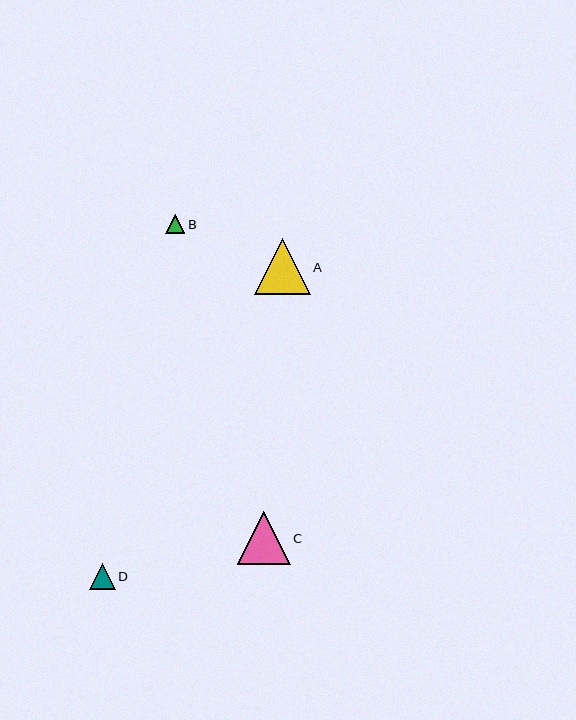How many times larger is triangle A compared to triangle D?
Triangle A is approximately 2.2 times the size of triangle D.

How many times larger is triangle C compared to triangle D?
Triangle C is approximately 2.0 times the size of triangle D.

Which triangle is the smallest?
Triangle B is the smallest with a size of approximately 19 pixels.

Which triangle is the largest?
Triangle A is the largest with a size of approximately 56 pixels.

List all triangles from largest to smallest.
From largest to smallest: A, C, D, B.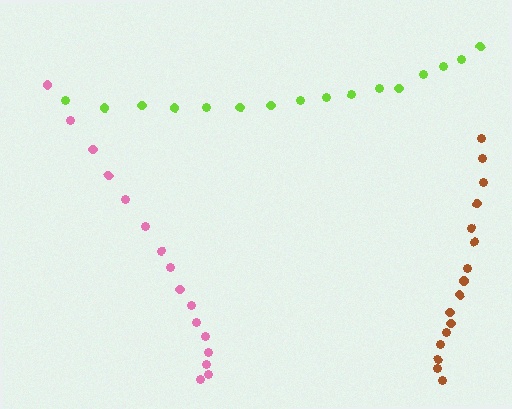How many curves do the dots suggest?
There are 3 distinct paths.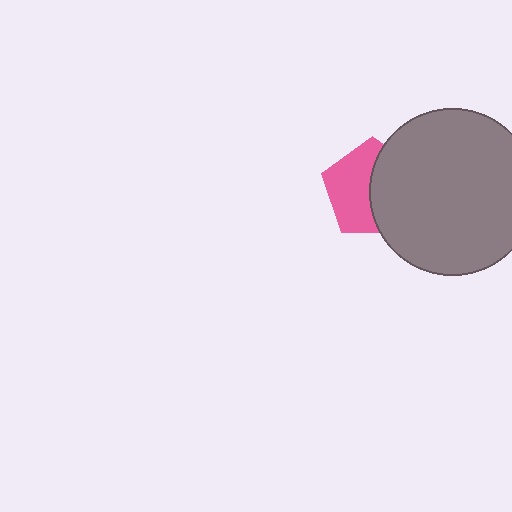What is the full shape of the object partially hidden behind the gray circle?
The partially hidden object is a pink pentagon.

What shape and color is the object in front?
The object in front is a gray circle.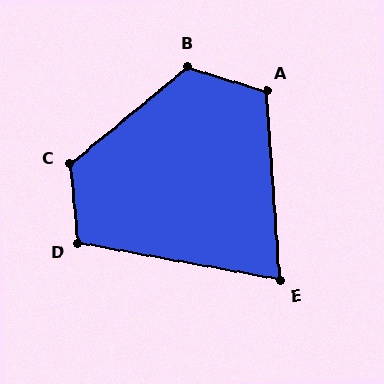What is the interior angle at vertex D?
Approximately 106 degrees (obtuse).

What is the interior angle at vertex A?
Approximately 111 degrees (obtuse).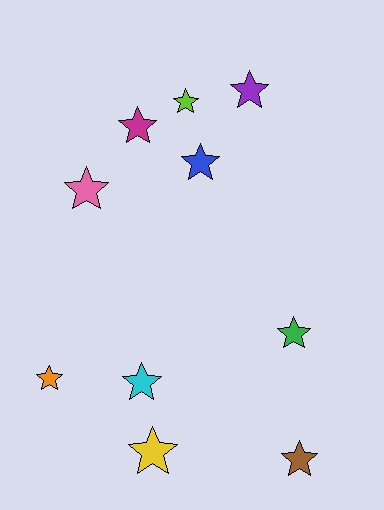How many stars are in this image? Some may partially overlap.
There are 10 stars.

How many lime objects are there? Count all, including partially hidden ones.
There is 1 lime object.